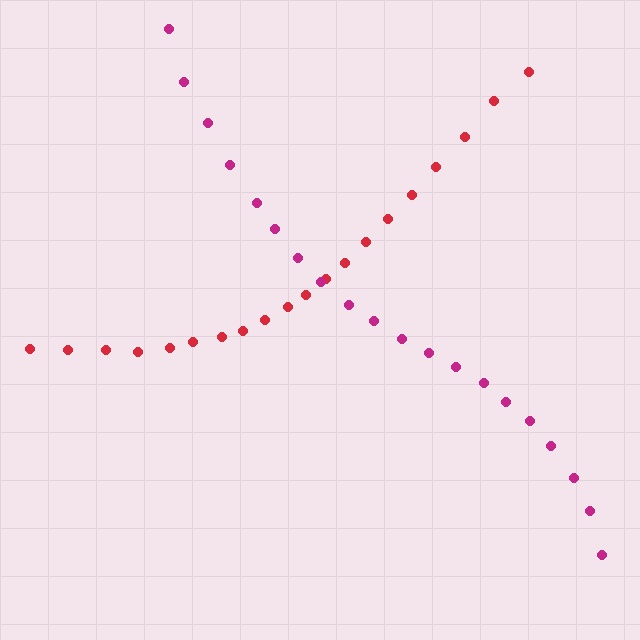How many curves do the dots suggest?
There are 2 distinct paths.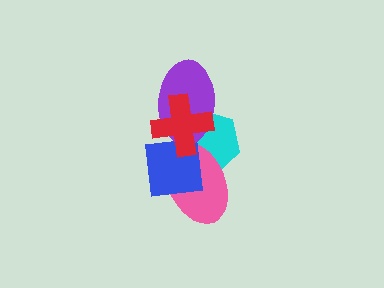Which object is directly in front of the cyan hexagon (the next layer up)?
The pink ellipse is directly in front of the cyan hexagon.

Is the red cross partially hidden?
No, no other shape covers it.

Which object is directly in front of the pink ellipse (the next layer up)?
The blue square is directly in front of the pink ellipse.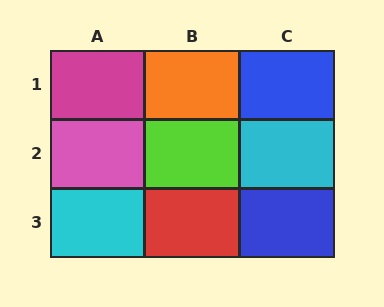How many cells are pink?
1 cell is pink.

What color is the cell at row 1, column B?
Orange.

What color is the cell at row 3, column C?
Blue.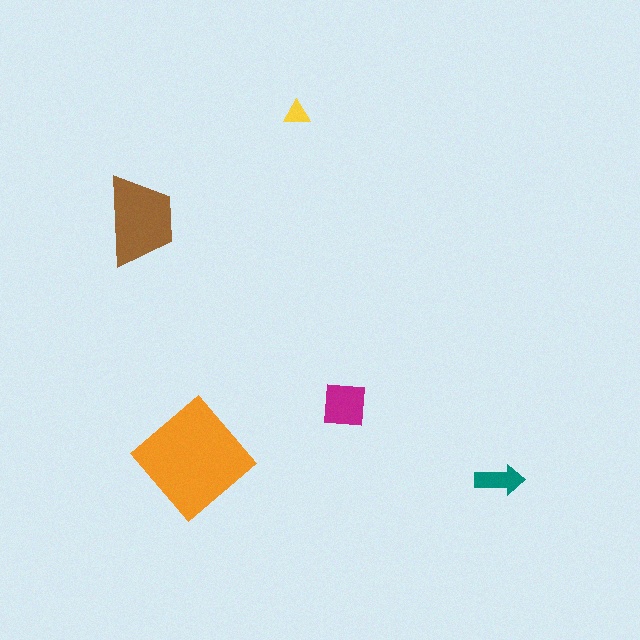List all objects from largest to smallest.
The orange diamond, the brown trapezoid, the magenta square, the teal arrow, the yellow triangle.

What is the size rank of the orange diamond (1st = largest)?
1st.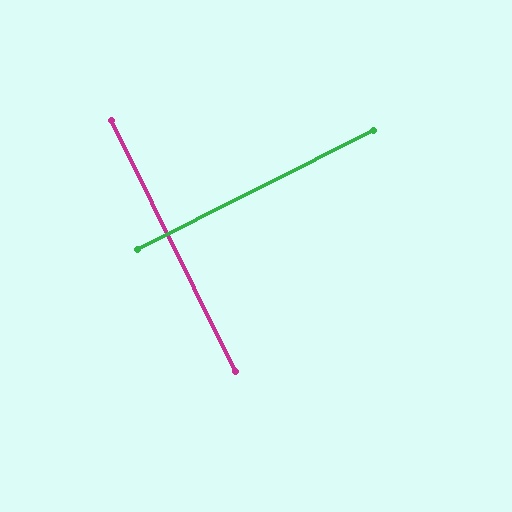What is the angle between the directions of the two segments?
Approximately 90 degrees.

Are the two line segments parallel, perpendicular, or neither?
Perpendicular — they meet at approximately 90°.